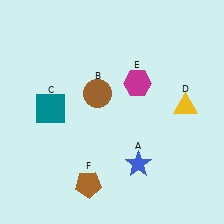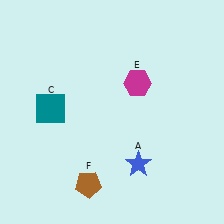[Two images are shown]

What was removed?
The brown circle (B), the yellow triangle (D) were removed in Image 2.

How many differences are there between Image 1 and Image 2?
There are 2 differences between the two images.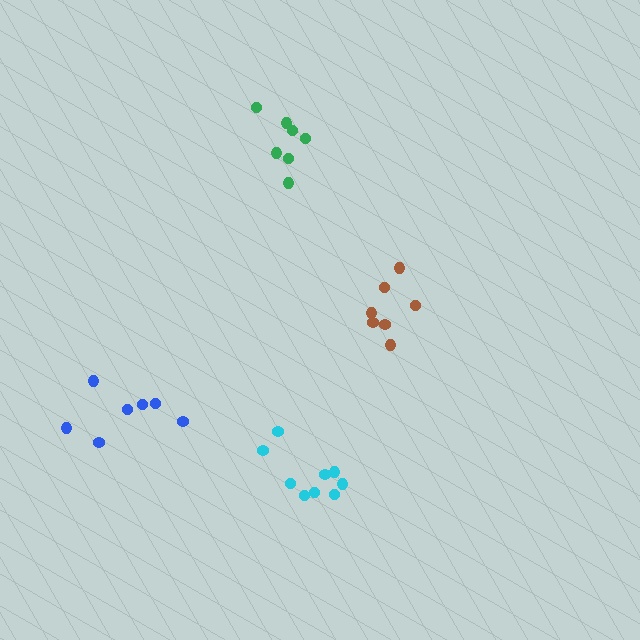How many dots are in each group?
Group 1: 7 dots, Group 2: 7 dots, Group 3: 9 dots, Group 4: 7 dots (30 total).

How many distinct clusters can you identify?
There are 4 distinct clusters.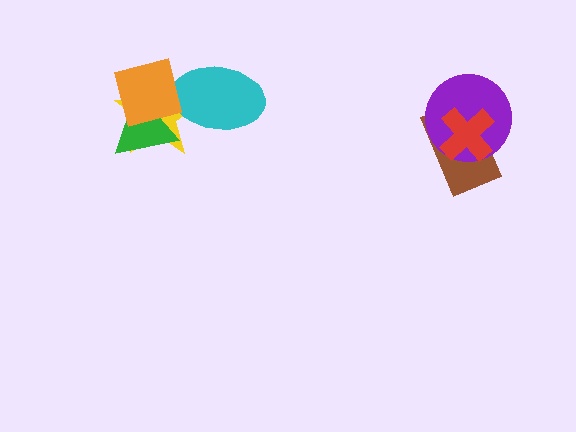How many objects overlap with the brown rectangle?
2 objects overlap with the brown rectangle.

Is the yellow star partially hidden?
Yes, it is partially covered by another shape.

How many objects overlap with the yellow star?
3 objects overlap with the yellow star.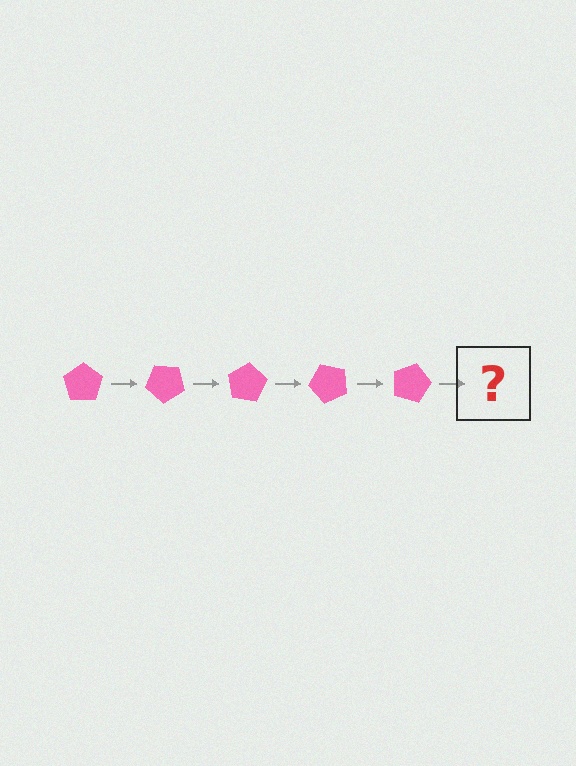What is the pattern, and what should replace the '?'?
The pattern is that the pentagon rotates 40 degrees each step. The '?' should be a pink pentagon rotated 200 degrees.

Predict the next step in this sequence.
The next step is a pink pentagon rotated 200 degrees.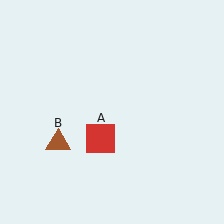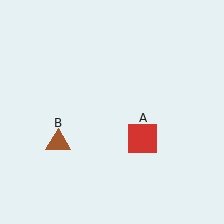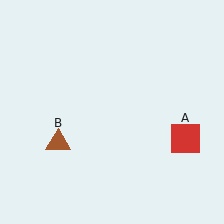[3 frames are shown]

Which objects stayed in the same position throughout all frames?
Brown triangle (object B) remained stationary.